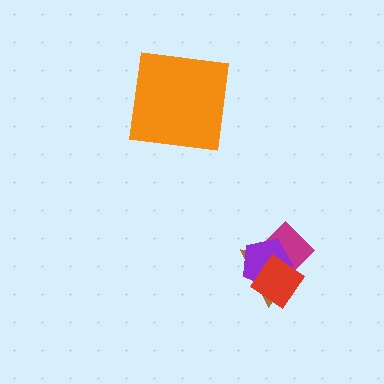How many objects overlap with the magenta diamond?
3 objects overlap with the magenta diamond.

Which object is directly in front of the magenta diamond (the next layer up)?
The purple pentagon is directly in front of the magenta diamond.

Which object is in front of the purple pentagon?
The red diamond is in front of the purple pentagon.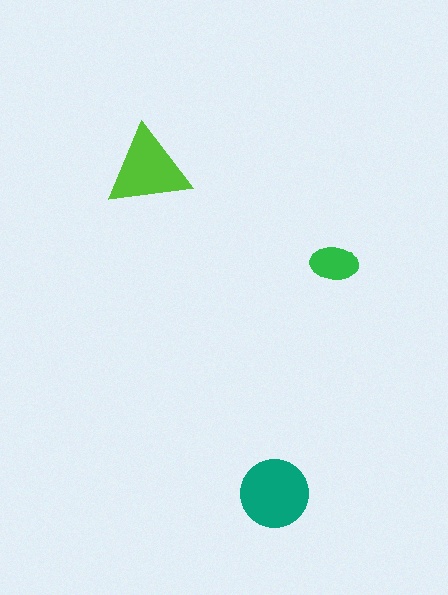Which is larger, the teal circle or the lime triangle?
The teal circle.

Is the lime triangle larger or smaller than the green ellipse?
Larger.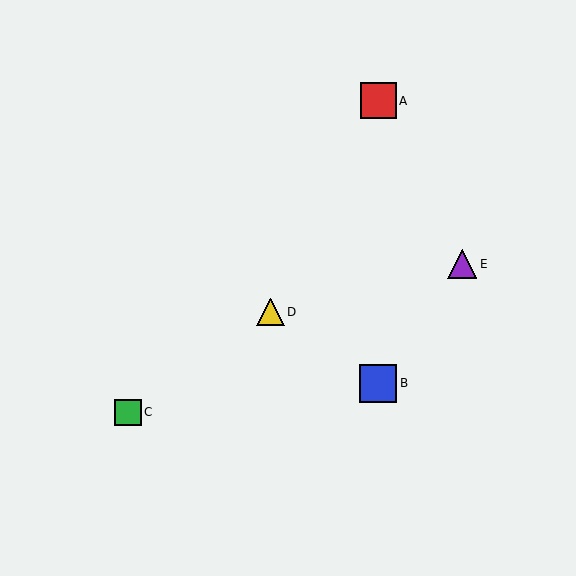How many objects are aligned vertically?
2 objects (A, B) are aligned vertically.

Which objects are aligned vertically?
Objects A, B are aligned vertically.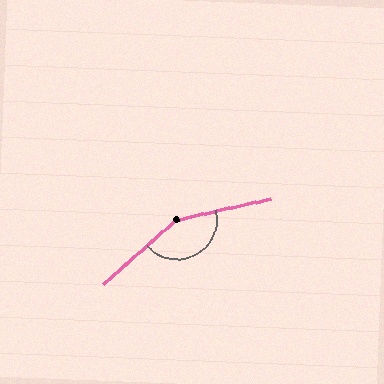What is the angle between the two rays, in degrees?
Approximately 151 degrees.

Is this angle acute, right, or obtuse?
It is obtuse.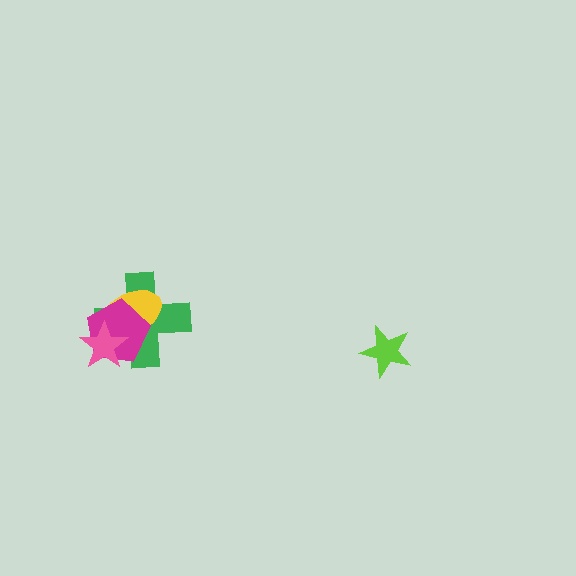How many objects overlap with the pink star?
3 objects overlap with the pink star.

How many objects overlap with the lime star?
0 objects overlap with the lime star.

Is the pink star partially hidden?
No, no other shape covers it.